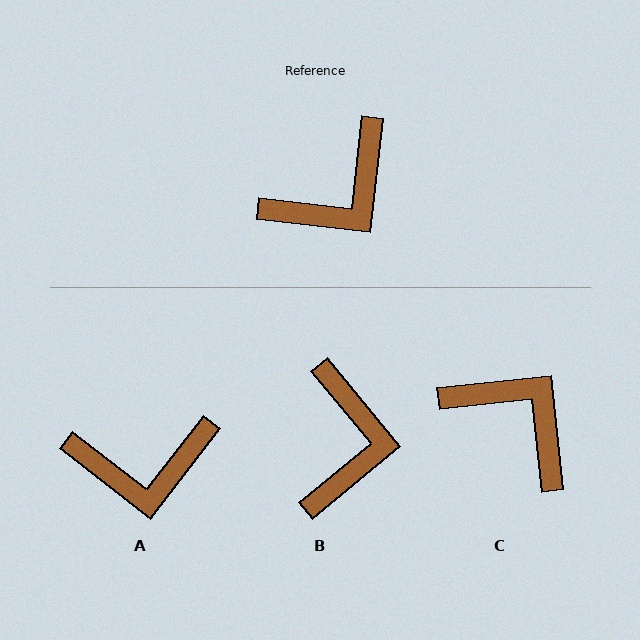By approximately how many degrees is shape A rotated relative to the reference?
Approximately 31 degrees clockwise.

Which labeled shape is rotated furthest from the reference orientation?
C, about 103 degrees away.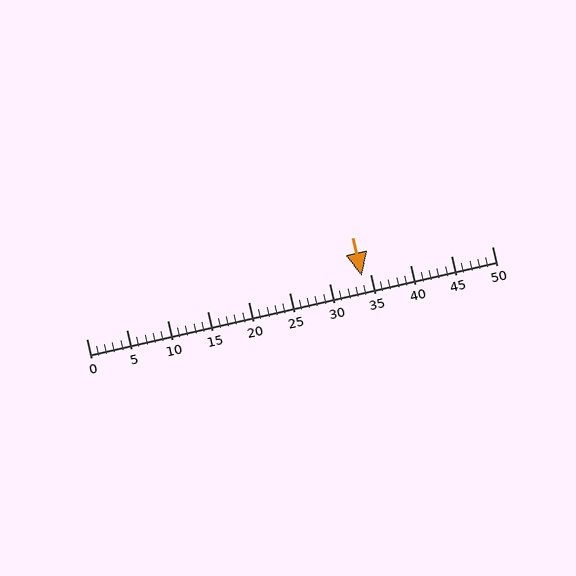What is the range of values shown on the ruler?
The ruler shows values from 0 to 50.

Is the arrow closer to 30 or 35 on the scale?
The arrow is closer to 35.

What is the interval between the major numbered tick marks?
The major tick marks are spaced 5 units apart.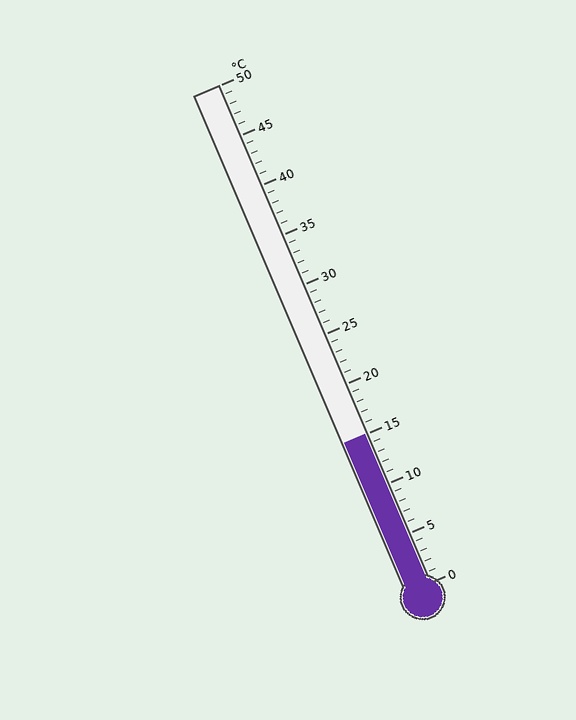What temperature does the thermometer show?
The thermometer shows approximately 15°C.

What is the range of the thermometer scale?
The thermometer scale ranges from 0°C to 50°C.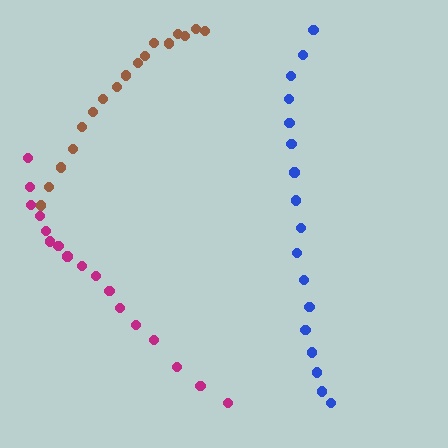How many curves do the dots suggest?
There are 3 distinct paths.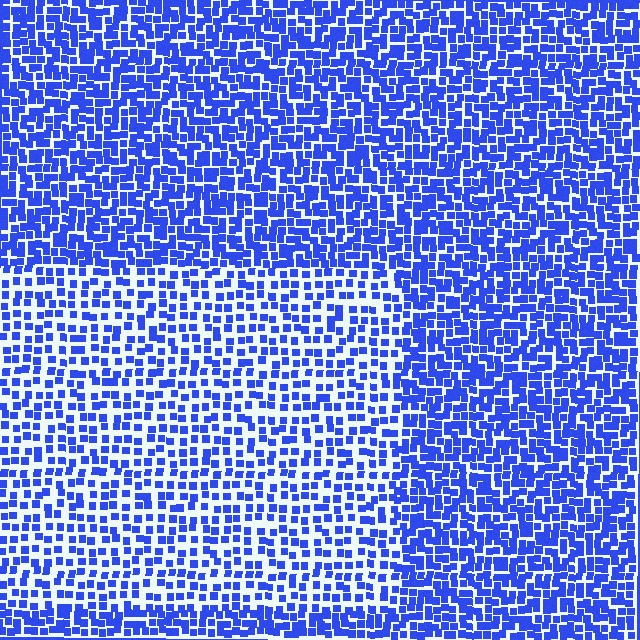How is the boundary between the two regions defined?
The boundary is defined by a change in element density (approximately 1.8x ratio). All elements are the same color, size, and shape.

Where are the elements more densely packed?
The elements are more densely packed outside the rectangle boundary.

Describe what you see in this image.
The image contains small blue elements arranged at two different densities. A rectangle-shaped region is visible where the elements are less densely packed than the surrounding area.